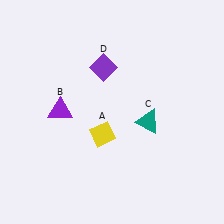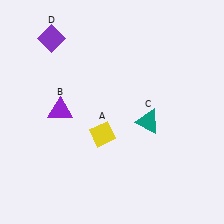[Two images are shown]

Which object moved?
The purple diamond (D) moved left.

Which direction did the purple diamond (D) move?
The purple diamond (D) moved left.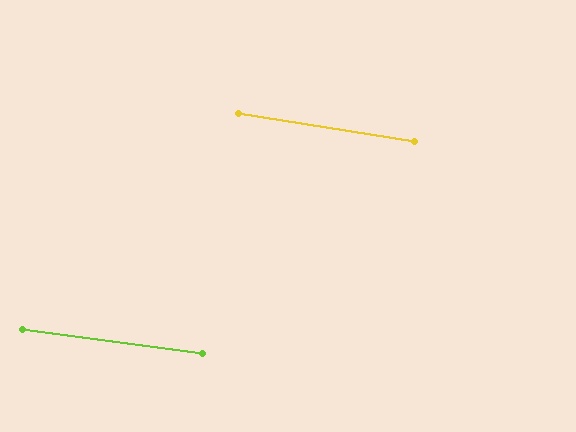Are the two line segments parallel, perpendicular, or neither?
Parallel — their directions differ by only 1.5°.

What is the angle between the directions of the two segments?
Approximately 2 degrees.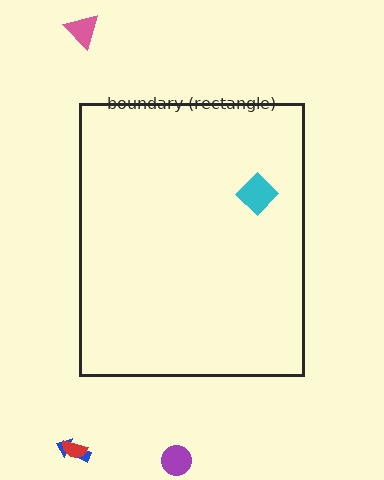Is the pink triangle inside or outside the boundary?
Outside.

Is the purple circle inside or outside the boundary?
Outside.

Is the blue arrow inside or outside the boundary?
Outside.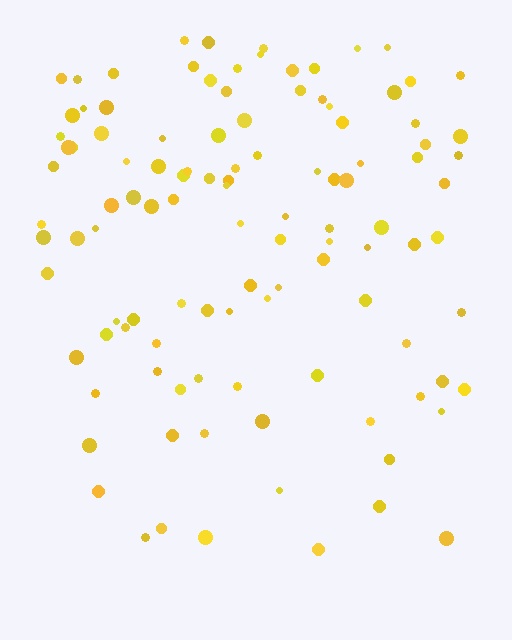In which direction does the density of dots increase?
From bottom to top, with the top side densest.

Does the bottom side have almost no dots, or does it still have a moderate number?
Still a moderate number, just noticeably fewer than the top.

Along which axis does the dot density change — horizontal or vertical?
Vertical.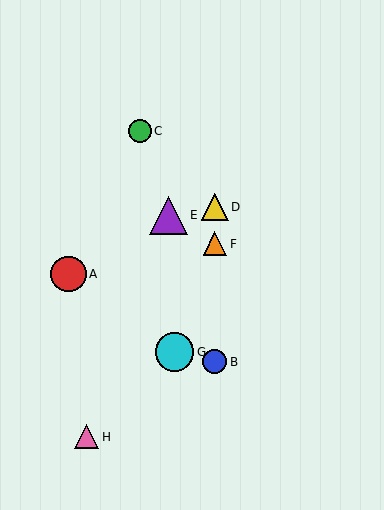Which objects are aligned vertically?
Objects B, D, F are aligned vertically.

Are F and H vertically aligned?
No, F is at x≈215 and H is at x≈87.